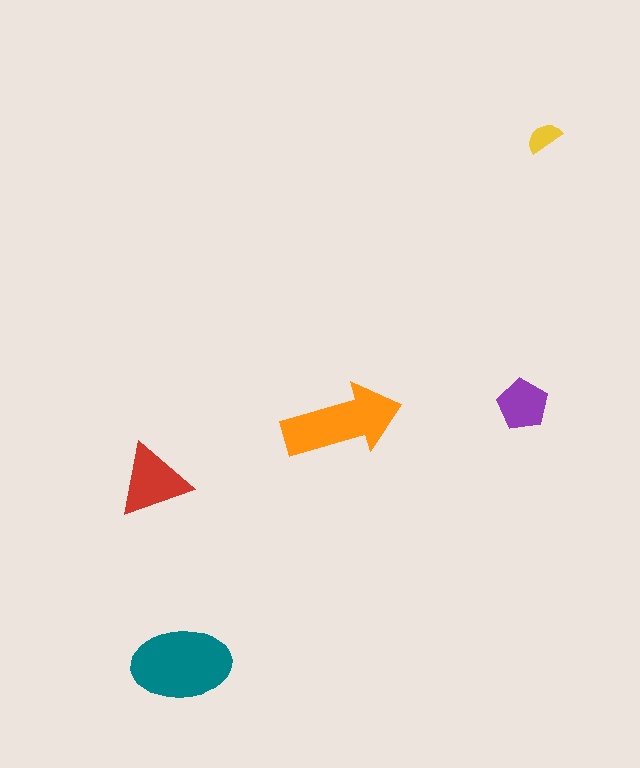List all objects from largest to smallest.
The teal ellipse, the orange arrow, the red triangle, the purple pentagon, the yellow semicircle.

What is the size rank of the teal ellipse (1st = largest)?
1st.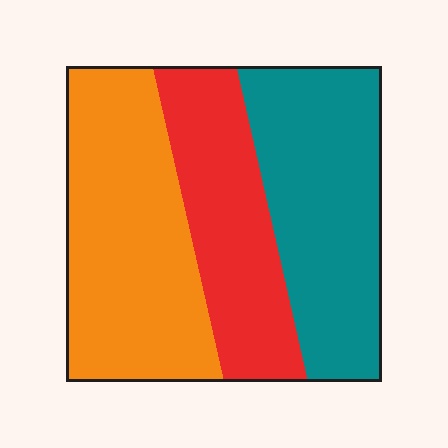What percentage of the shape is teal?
Teal takes up about one third (1/3) of the shape.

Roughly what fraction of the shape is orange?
Orange covers 39% of the shape.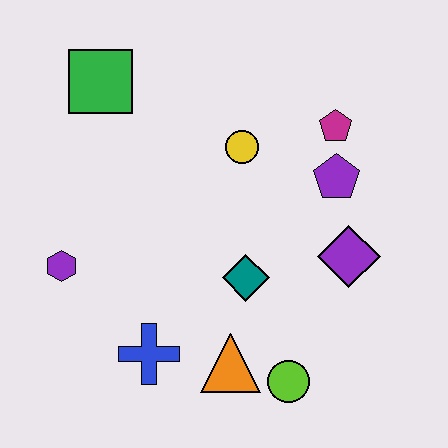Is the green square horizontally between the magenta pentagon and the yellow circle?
No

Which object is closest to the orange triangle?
The lime circle is closest to the orange triangle.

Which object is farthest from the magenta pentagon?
The purple hexagon is farthest from the magenta pentagon.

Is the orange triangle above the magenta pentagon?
No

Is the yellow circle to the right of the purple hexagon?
Yes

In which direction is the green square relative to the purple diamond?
The green square is to the left of the purple diamond.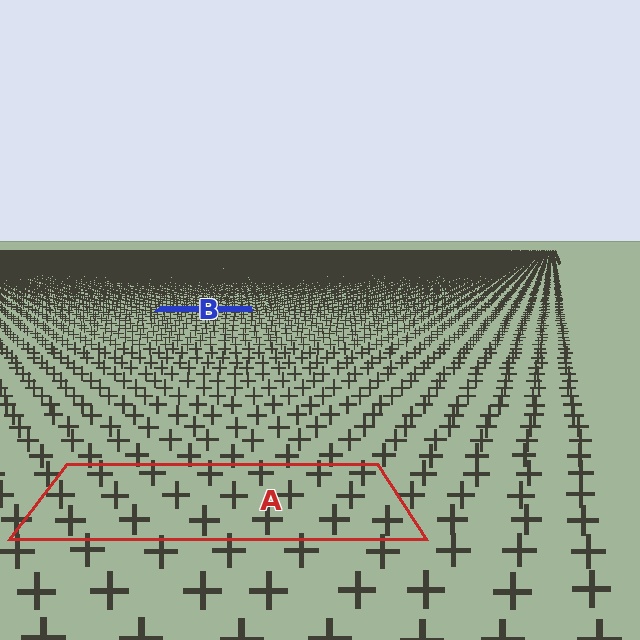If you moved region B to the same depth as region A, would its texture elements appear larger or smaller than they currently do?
They would appear larger. At a closer depth, the same texture elements are projected at a bigger on-screen size.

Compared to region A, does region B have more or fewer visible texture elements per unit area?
Region B has more texture elements per unit area — they are packed more densely because it is farther away.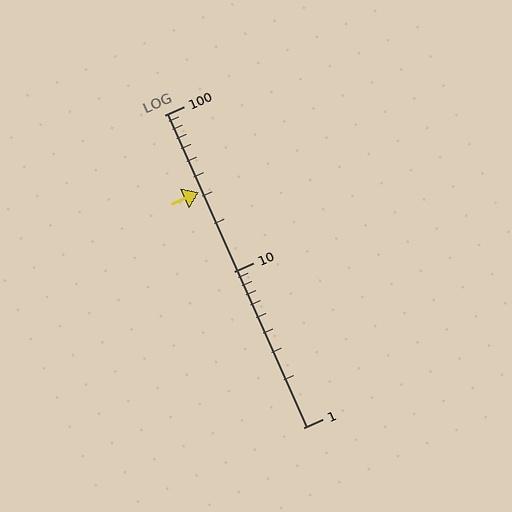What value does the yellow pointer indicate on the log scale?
The pointer indicates approximately 32.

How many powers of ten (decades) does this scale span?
The scale spans 2 decades, from 1 to 100.